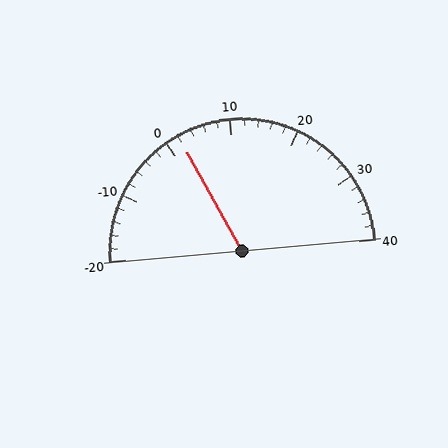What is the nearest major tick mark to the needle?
The nearest major tick mark is 0.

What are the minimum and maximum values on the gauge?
The gauge ranges from -20 to 40.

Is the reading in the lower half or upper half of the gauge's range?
The reading is in the lower half of the range (-20 to 40).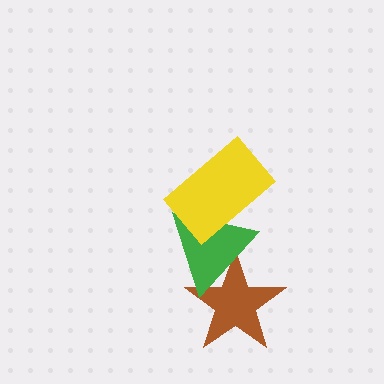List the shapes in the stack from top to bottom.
From top to bottom: the yellow rectangle, the green triangle, the brown star.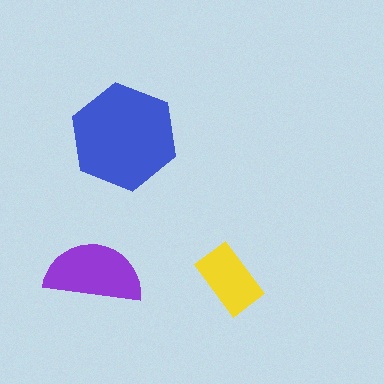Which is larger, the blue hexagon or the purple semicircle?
The blue hexagon.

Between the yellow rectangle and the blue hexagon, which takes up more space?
The blue hexagon.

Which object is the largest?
The blue hexagon.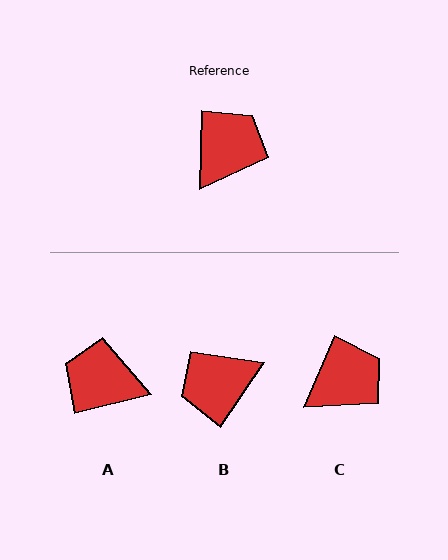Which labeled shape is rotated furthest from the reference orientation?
B, about 147 degrees away.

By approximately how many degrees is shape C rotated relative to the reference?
Approximately 21 degrees clockwise.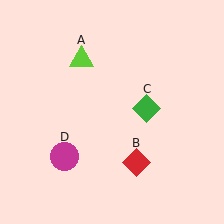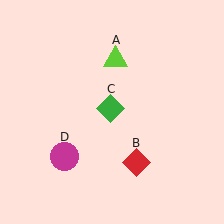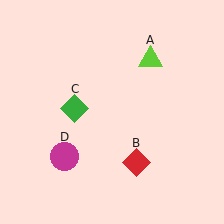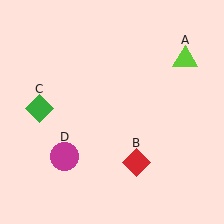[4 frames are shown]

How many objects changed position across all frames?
2 objects changed position: lime triangle (object A), green diamond (object C).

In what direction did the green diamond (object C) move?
The green diamond (object C) moved left.